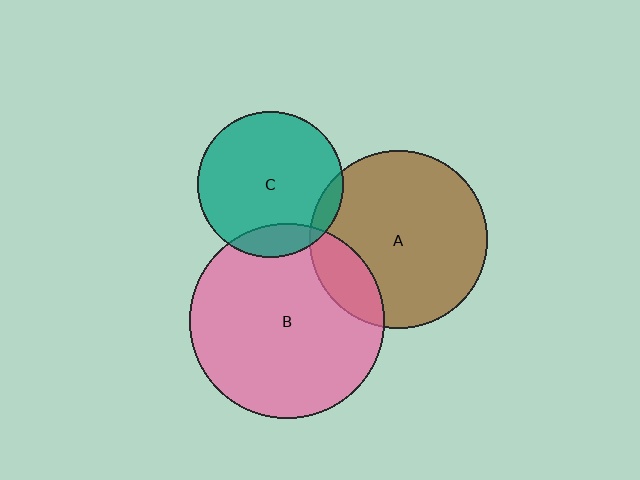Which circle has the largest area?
Circle B (pink).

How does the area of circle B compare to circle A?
Approximately 1.2 times.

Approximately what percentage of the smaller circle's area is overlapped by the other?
Approximately 15%.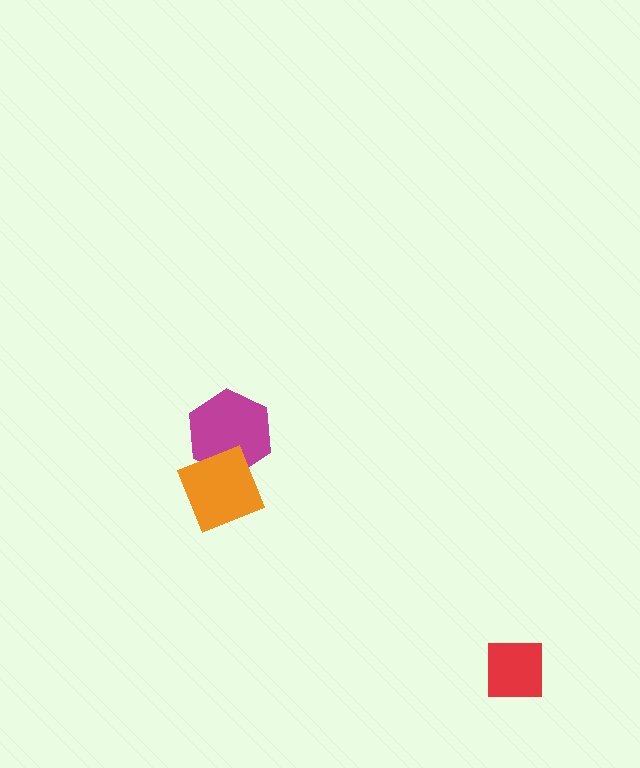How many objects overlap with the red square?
0 objects overlap with the red square.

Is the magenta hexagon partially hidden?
Yes, it is partially covered by another shape.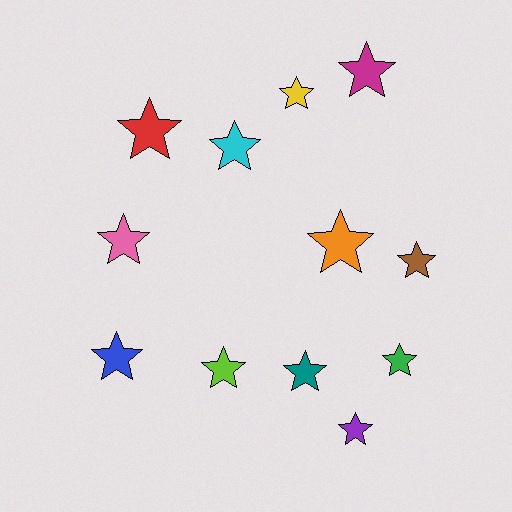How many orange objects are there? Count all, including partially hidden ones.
There is 1 orange object.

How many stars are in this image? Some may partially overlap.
There are 12 stars.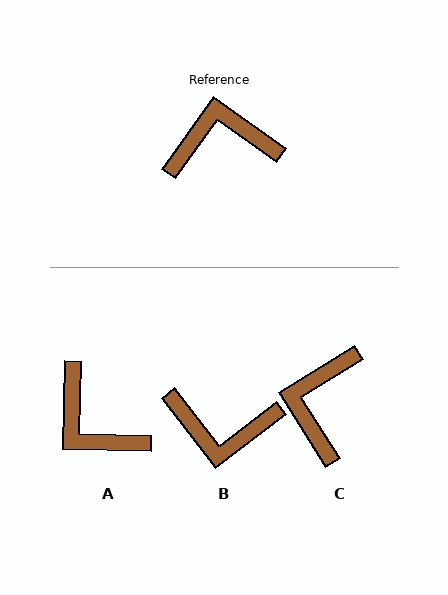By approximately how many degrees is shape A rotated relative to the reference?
Approximately 124 degrees counter-clockwise.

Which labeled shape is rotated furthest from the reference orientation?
B, about 163 degrees away.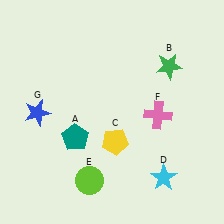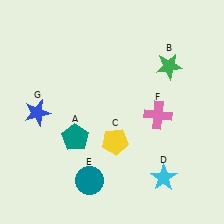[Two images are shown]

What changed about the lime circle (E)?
In Image 1, E is lime. In Image 2, it changed to teal.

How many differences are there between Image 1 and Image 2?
There is 1 difference between the two images.